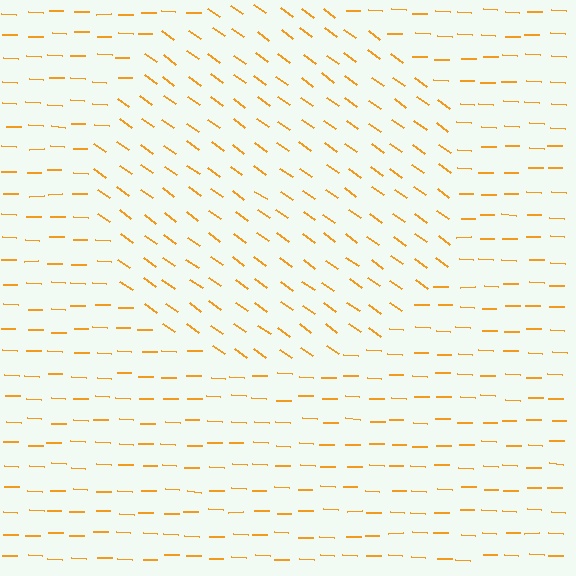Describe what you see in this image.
The image is filled with small orange line segments. A circle region in the image has lines oriented differently from the surrounding lines, creating a visible texture boundary.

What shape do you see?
I see a circle.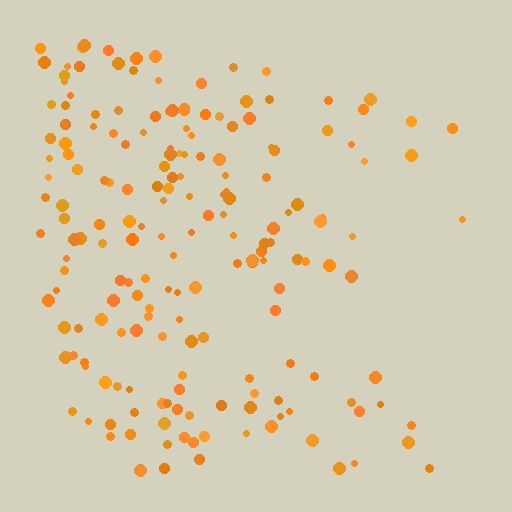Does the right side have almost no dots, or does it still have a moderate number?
Still a moderate number, just noticeably fewer than the left.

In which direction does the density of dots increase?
From right to left, with the left side densest.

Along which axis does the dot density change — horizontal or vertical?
Horizontal.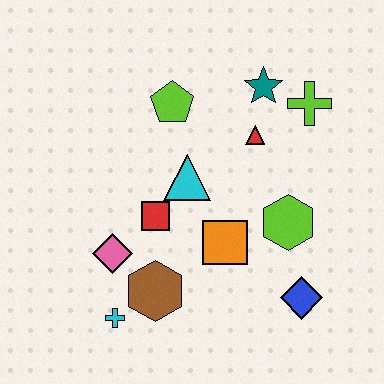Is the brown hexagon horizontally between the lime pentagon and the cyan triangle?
No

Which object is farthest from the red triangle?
The cyan cross is farthest from the red triangle.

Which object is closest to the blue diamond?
The lime hexagon is closest to the blue diamond.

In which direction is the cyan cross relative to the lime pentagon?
The cyan cross is below the lime pentagon.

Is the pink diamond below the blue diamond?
No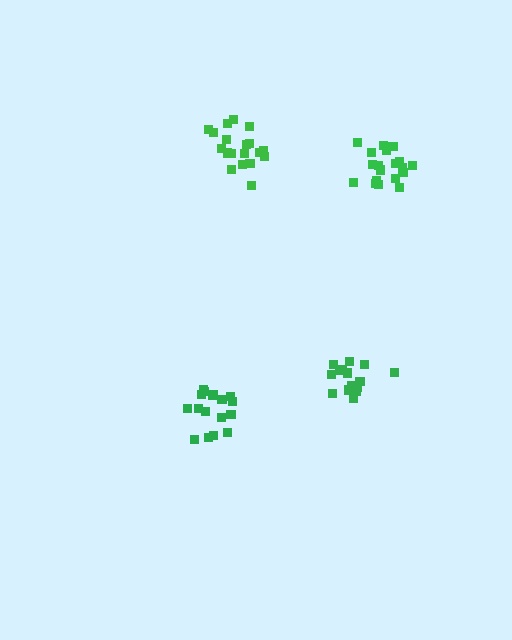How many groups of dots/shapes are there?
There are 4 groups.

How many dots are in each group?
Group 1: 17 dots, Group 2: 16 dots, Group 3: 19 dots, Group 4: 19 dots (71 total).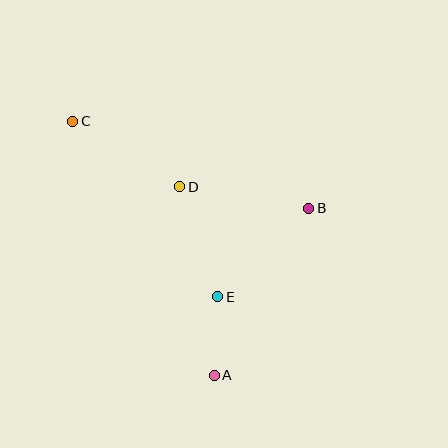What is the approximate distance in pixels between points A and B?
The distance between A and B is approximately 192 pixels.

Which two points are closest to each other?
Points A and E are closest to each other.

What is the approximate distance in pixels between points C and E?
The distance between C and E is approximately 228 pixels.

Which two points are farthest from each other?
Points A and C are farthest from each other.